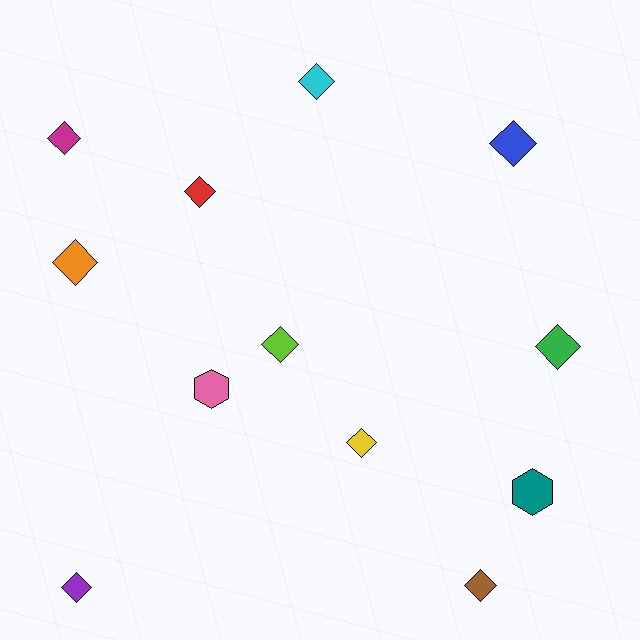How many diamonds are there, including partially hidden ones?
There are 10 diamonds.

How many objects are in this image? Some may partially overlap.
There are 12 objects.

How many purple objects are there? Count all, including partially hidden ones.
There is 1 purple object.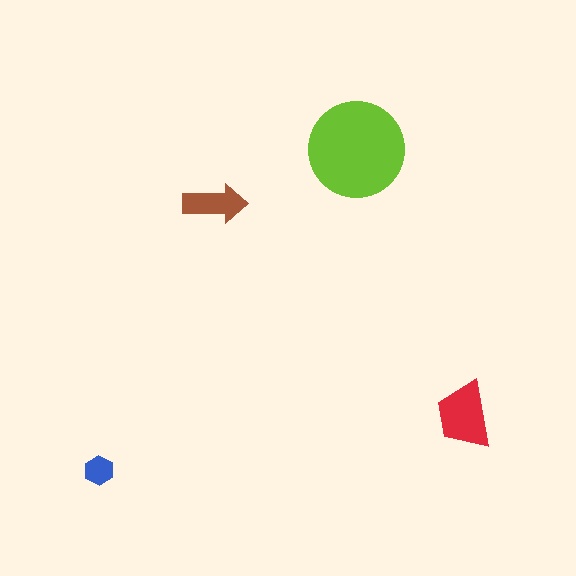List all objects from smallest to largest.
The blue hexagon, the brown arrow, the red trapezoid, the lime circle.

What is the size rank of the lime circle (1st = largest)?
1st.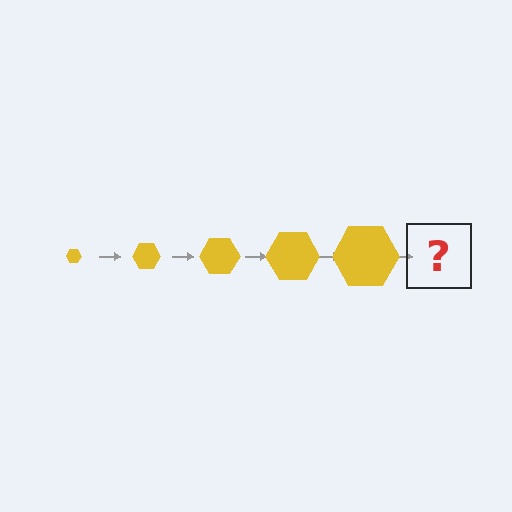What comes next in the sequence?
The next element should be a yellow hexagon, larger than the previous one.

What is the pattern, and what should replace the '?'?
The pattern is that the hexagon gets progressively larger each step. The '?' should be a yellow hexagon, larger than the previous one.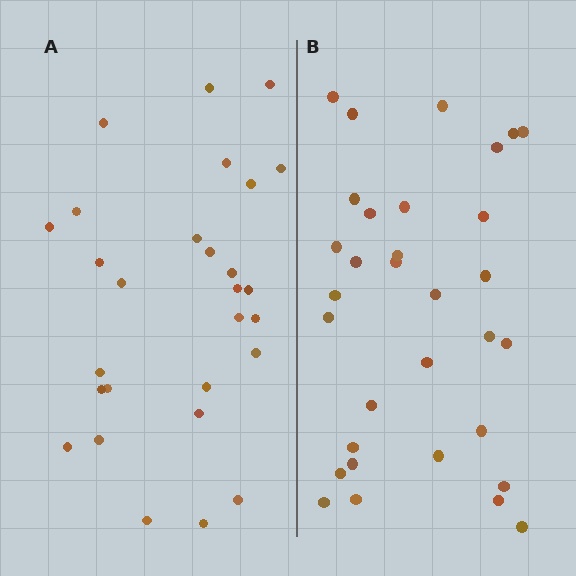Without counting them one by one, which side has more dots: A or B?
Region B (the right region) has more dots.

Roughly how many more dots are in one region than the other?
Region B has about 4 more dots than region A.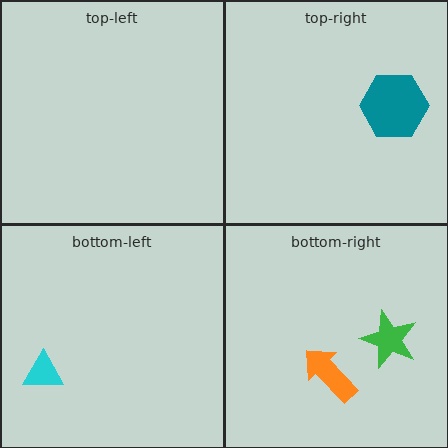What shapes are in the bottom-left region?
The cyan triangle.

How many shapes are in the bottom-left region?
1.